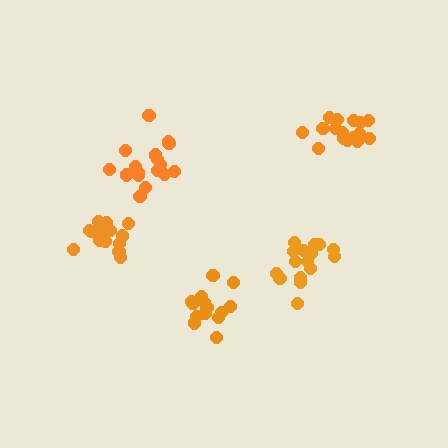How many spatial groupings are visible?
There are 5 spatial groupings.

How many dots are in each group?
Group 1: 17 dots, Group 2: 14 dots, Group 3: 17 dots, Group 4: 16 dots, Group 5: 17 dots (81 total).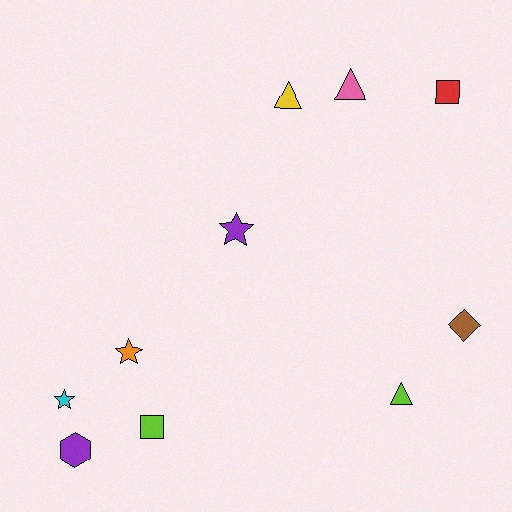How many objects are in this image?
There are 10 objects.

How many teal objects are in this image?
There are no teal objects.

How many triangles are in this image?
There are 3 triangles.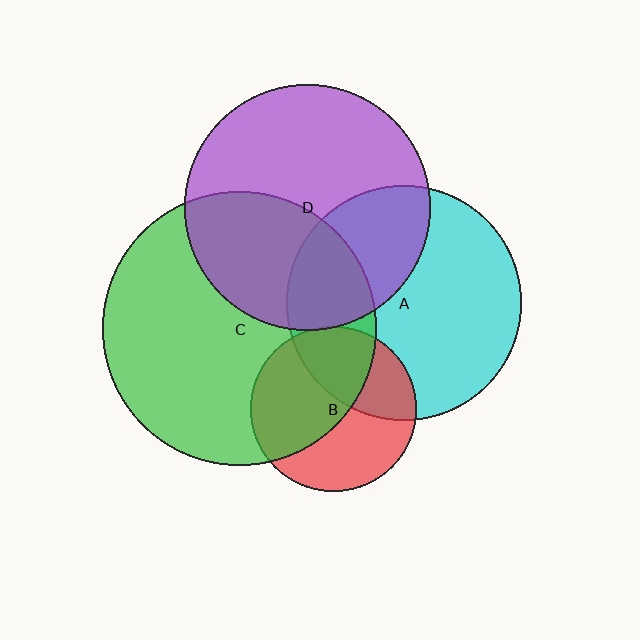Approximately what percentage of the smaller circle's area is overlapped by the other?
Approximately 35%.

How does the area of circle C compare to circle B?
Approximately 2.7 times.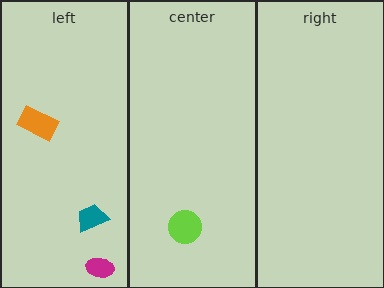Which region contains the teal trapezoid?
The left region.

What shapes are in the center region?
The lime circle.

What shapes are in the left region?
The orange rectangle, the magenta ellipse, the teal trapezoid.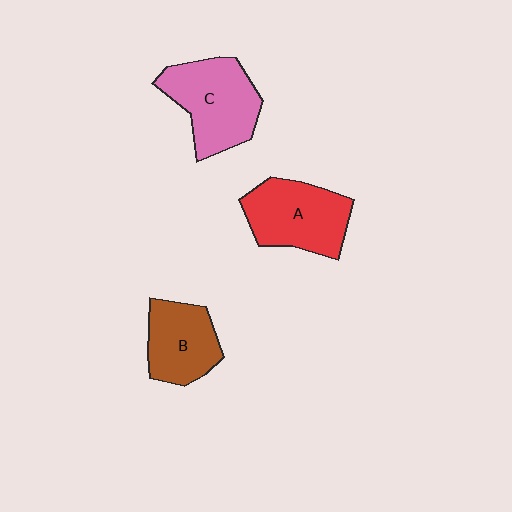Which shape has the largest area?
Shape C (pink).